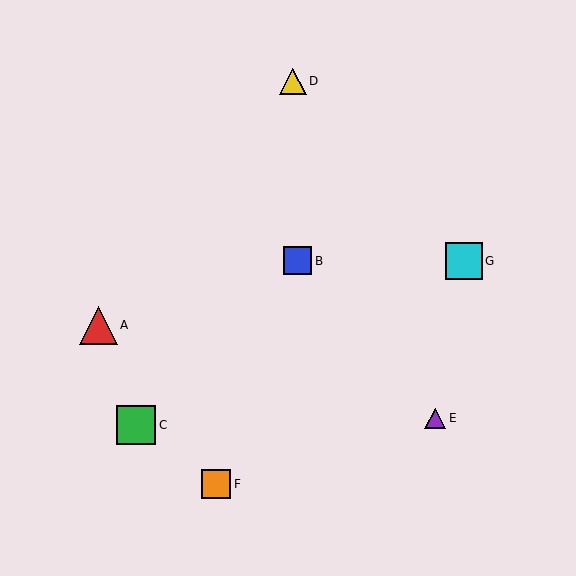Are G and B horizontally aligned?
Yes, both are at y≈261.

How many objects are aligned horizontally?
2 objects (B, G) are aligned horizontally.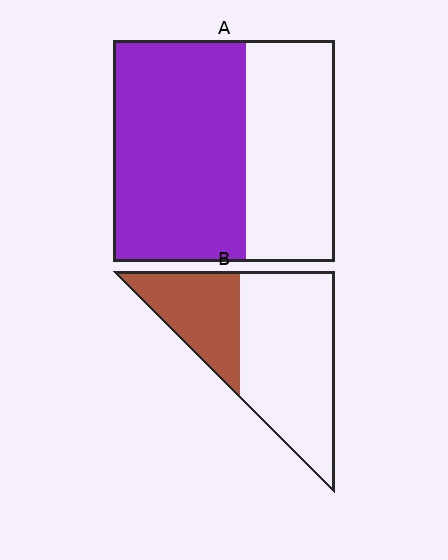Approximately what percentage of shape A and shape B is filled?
A is approximately 60% and B is approximately 35%.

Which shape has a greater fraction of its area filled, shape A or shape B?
Shape A.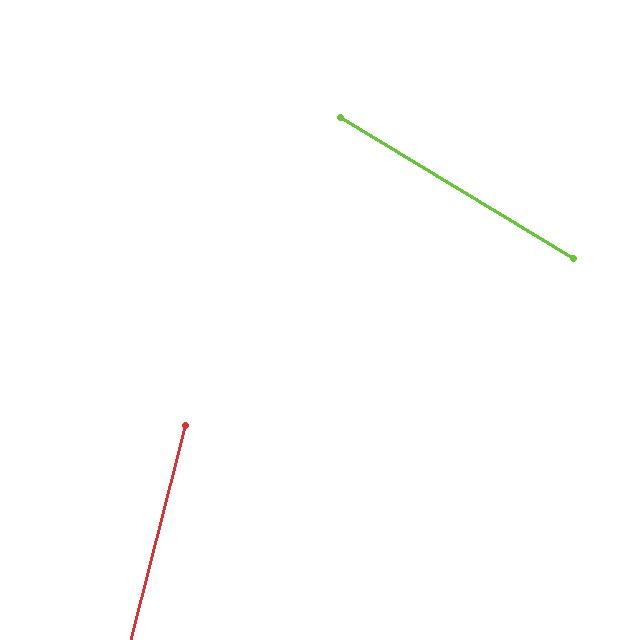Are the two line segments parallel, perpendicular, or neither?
Neither parallel nor perpendicular — they differ by about 73°.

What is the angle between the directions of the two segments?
Approximately 73 degrees.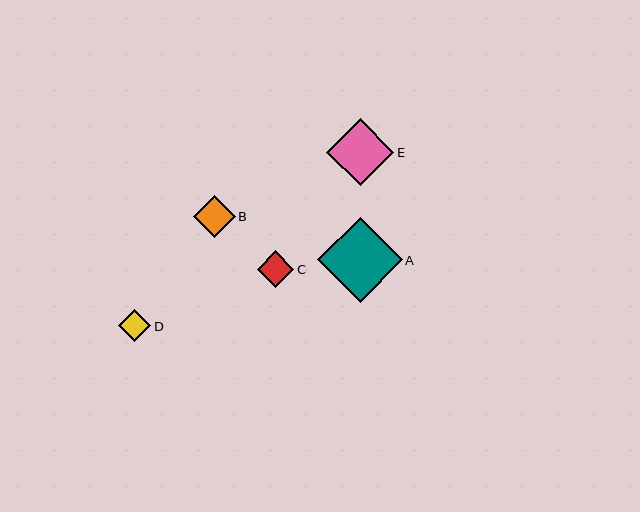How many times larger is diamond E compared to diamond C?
Diamond E is approximately 1.8 times the size of diamond C.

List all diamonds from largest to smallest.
From largest to smallest: A, E, B, C, D.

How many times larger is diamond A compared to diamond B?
Diamond A is approximately 2.1 times the size of diamond B.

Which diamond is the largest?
Diamond A is the largest with a size of approximately 85 pixels.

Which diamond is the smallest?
Diamond D is the smallest with a size of approximately 33 pixels.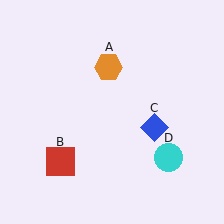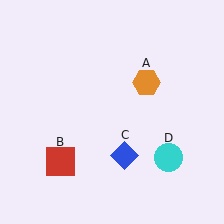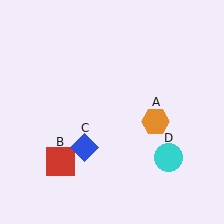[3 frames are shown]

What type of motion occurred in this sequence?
The orange hexagon (object A), blue diamond (object C) rotated clockwise around the center of the scene.